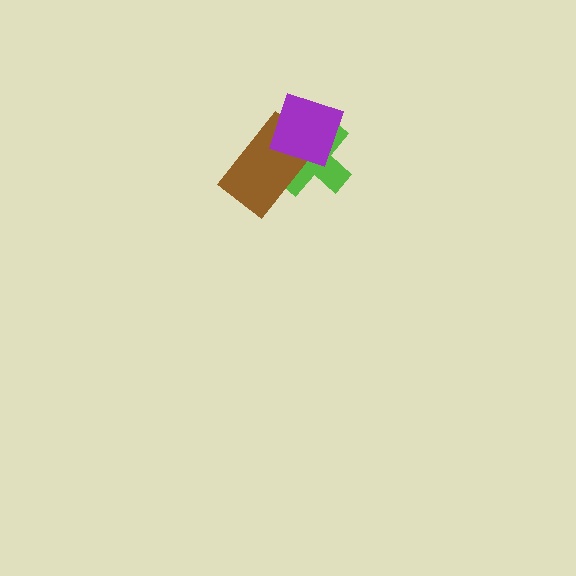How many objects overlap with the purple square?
2 objects overlap with the purple square.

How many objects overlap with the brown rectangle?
2 objects overlap with the brown rectangle.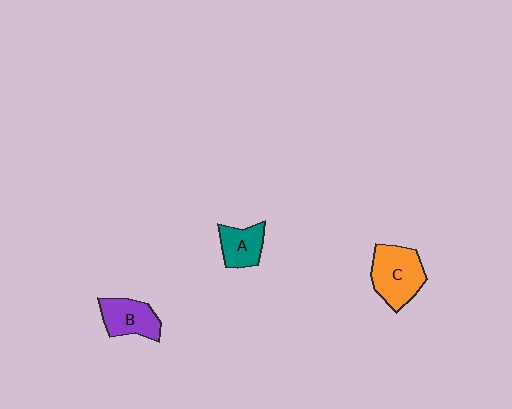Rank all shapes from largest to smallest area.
From largest to smallest: C (orange), B (purple), A (teal).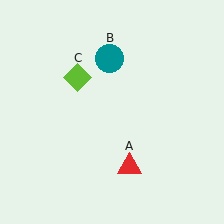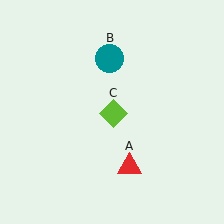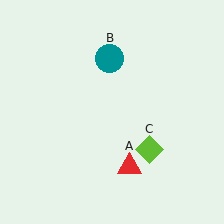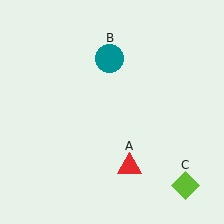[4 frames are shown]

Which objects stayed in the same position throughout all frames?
Red triangle (object A) and teal circle (object B) remained stationary.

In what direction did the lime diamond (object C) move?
The lime diamond (object C) moved down and to the right.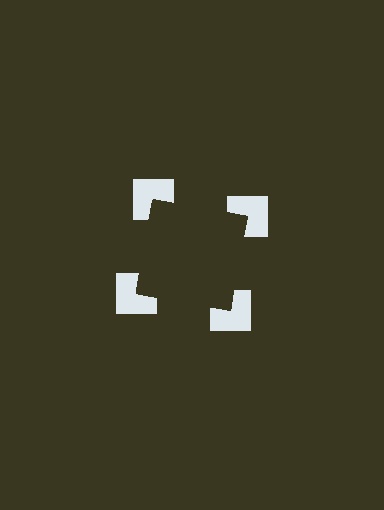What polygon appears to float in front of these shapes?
An illusory square — its edges are inferred from the aligned wedge cuts in the notched squares, not physically drawn.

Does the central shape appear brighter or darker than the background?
It typically appears slightly darker than the background, even though no actual brightness change is drawn.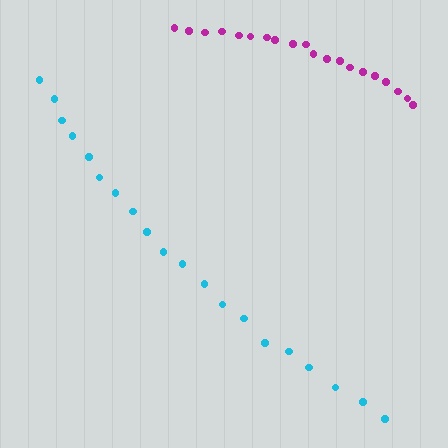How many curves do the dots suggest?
There are 2 distinct paths.